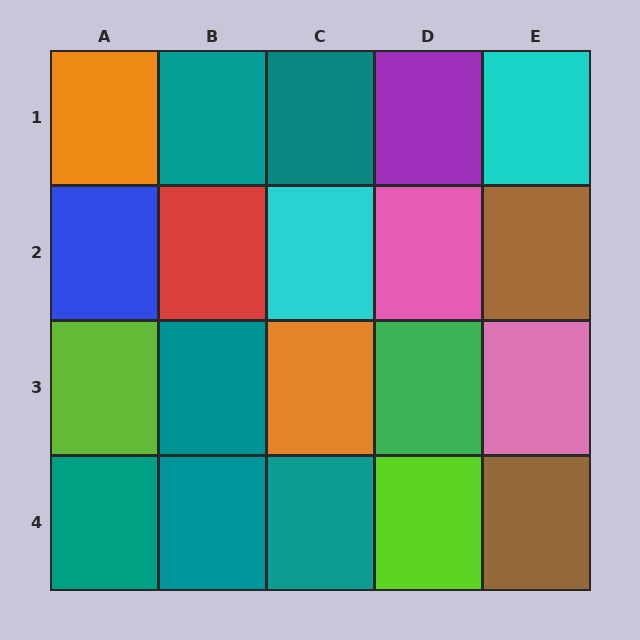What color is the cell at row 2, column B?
Red.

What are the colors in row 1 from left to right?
Orange, teal, teal, purple, cyan.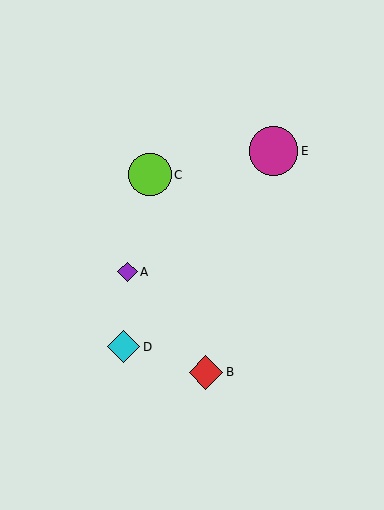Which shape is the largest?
The magenta circle (labeled E) is the largest.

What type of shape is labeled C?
Shape C is a lime circle.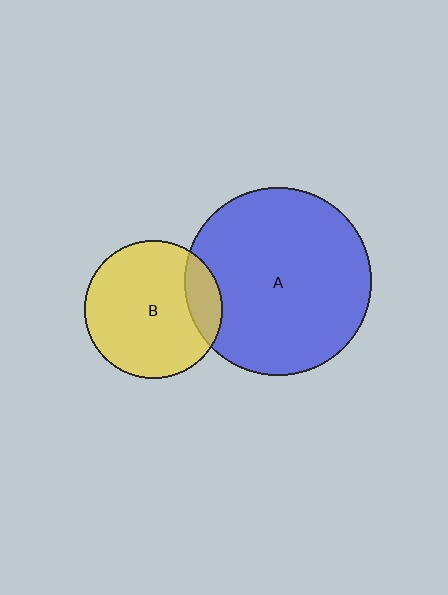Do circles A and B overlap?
Yes.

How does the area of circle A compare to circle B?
Approximately 1.8 times.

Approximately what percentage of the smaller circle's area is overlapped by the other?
Approximately 15%.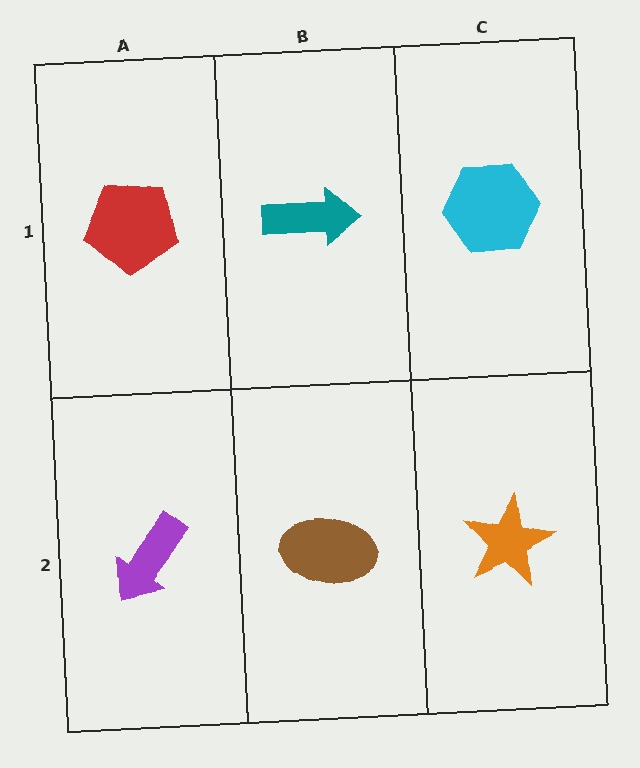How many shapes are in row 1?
3 shapes.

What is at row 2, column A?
A purple arrow.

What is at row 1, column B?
A teal arrow.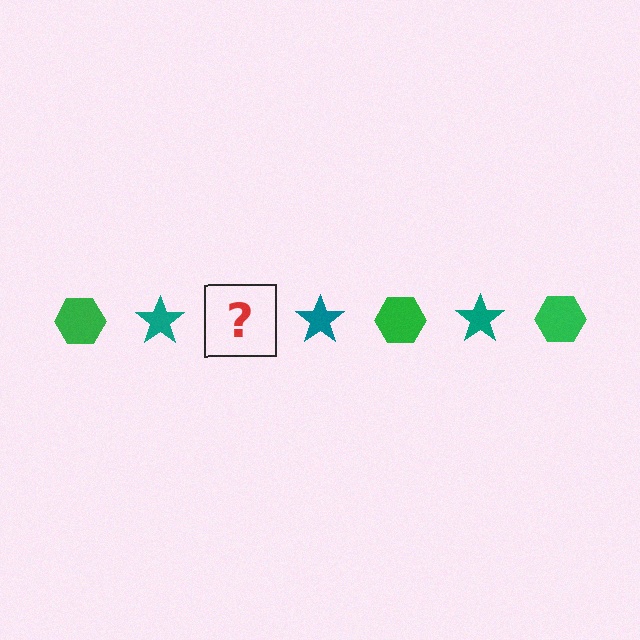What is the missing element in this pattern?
The missing element is a green hexagon.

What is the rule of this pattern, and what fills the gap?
The rule is that the pattern alternates between green hexagon and teal star. The gap should be filled with a green hexagon.